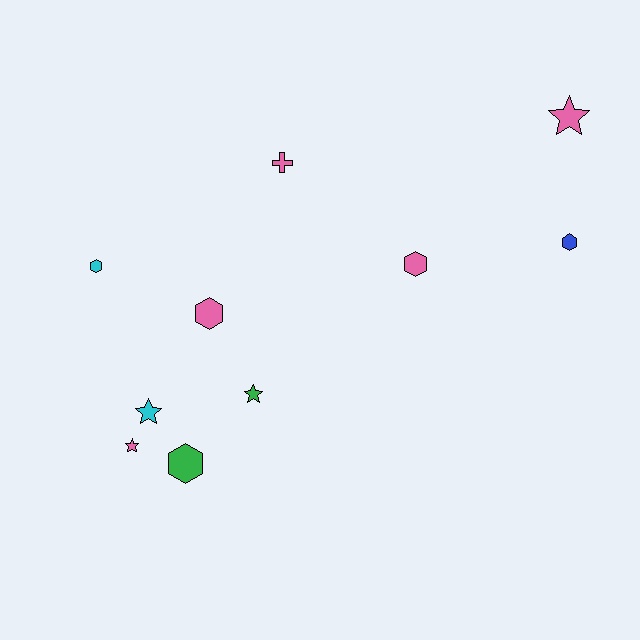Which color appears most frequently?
Pink, with 5 objects.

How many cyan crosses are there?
There are no cyan crosses.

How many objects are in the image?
There are 10 objects.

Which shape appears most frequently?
Hexagon, with 5 objects.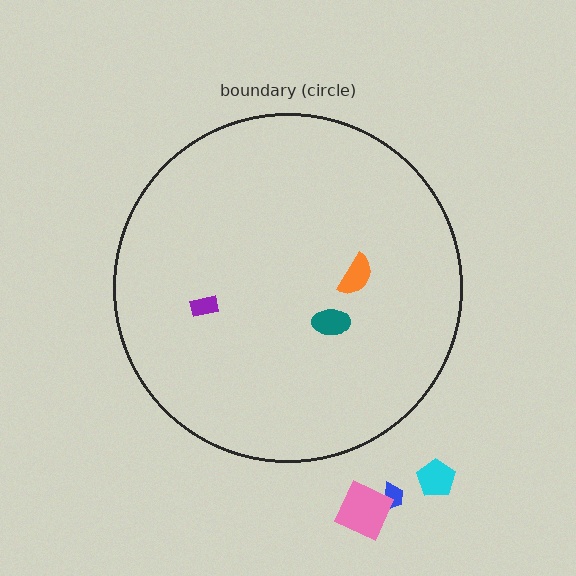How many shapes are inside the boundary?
3 inside, 3 outside.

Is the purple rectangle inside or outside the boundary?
Inside.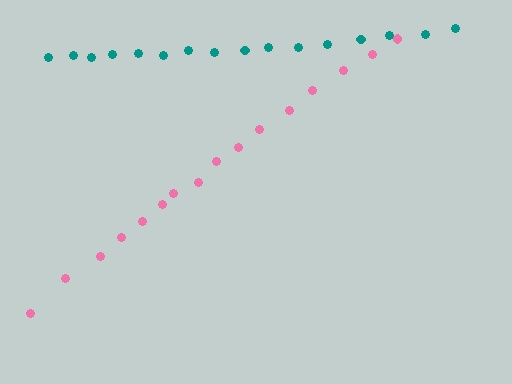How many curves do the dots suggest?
There are 2 distinct paths.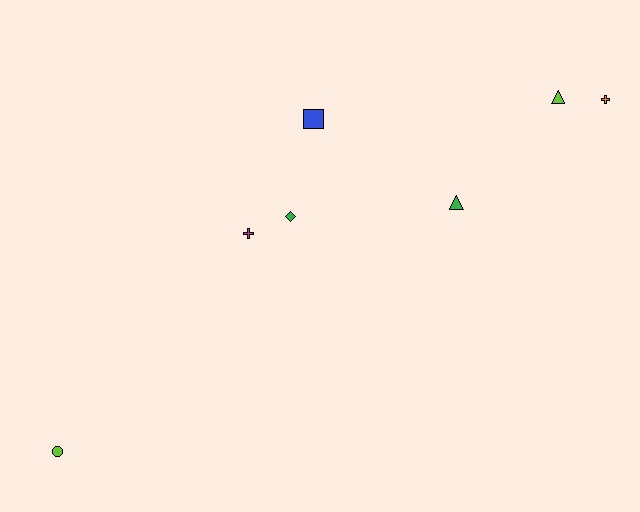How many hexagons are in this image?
There are no hexagons.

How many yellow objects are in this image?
There are no yellow objects.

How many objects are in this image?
There are 7 objects.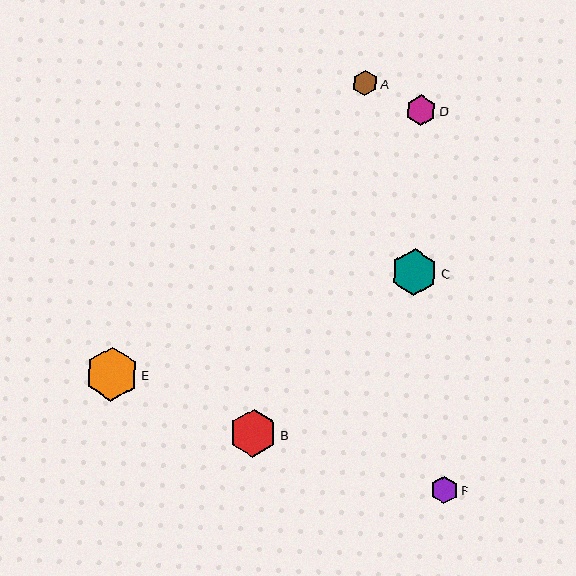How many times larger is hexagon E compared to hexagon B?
Hexagon E is approximately 1.1 times the size of hexagon B.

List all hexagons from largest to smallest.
From largest to smallest: E, B, C, D, F, A.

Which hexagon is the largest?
Hexagon E is the largest with a size of approximately 54 pixels.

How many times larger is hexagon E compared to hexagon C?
Hexagon E is approximately 1.2 times the size of hexagon C.